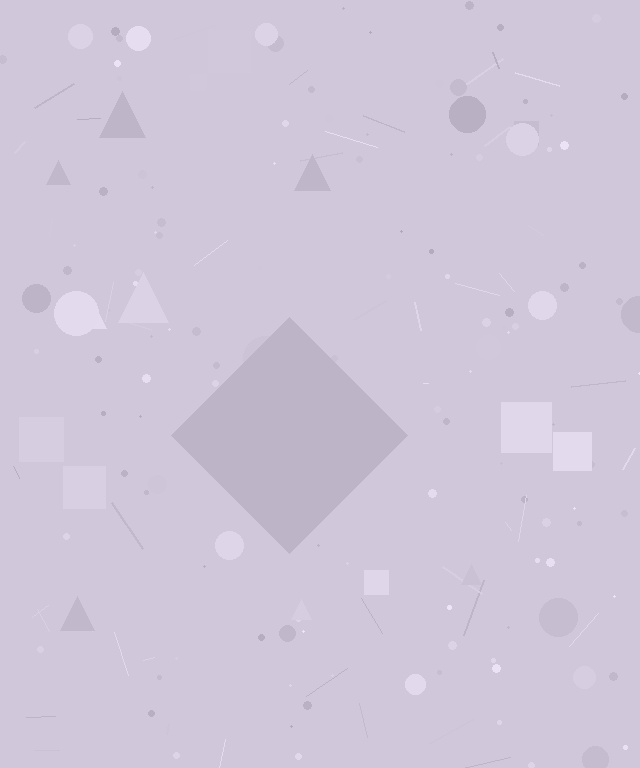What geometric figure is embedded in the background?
A diamond is embedded in the background.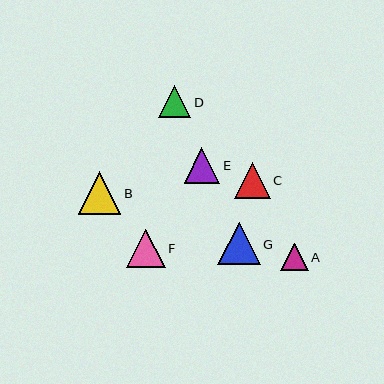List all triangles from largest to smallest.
From largest to smallest: B, G, F, C, E, D, A.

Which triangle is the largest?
Triangle B is the largest with a size of approximately 43 pixels.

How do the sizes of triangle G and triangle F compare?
Triangle G and triangle F are approximately the same size.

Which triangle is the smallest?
Triangle A is the smallest with a size of approximately 27 pixels.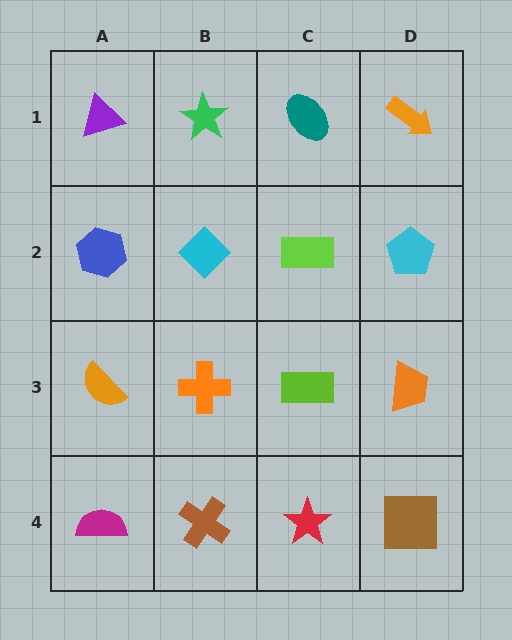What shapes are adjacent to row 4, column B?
An orange cross (row 3, column B), a magenta semicircle (row 4, column A), a red star (row 4, column C).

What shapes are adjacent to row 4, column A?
An orange semicircle (row 3, column A), a brown cross (row 4, column B).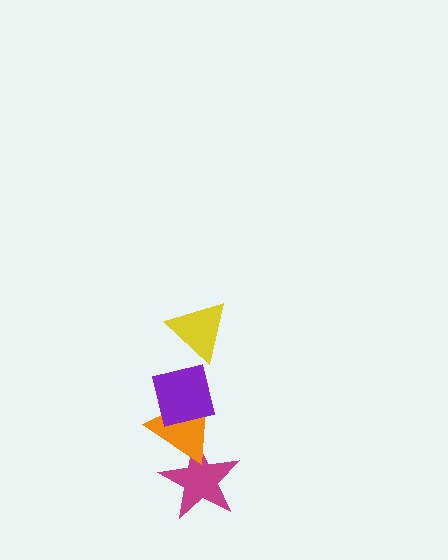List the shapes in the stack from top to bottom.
From top to bottom: the yellow triangle, the purple square, the orange triangle, the magenta star.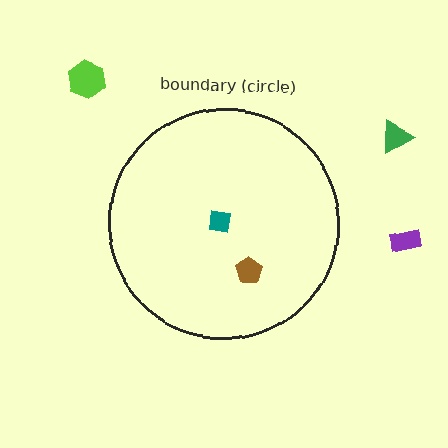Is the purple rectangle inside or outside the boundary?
Outside.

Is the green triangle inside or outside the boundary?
Outside.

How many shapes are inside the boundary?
2 inside, 3 outside.